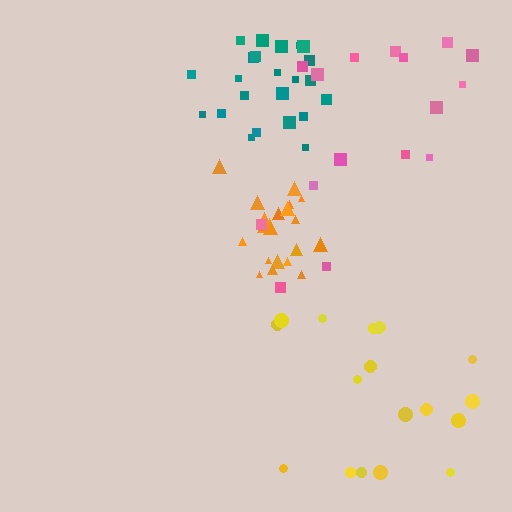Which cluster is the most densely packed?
Orange.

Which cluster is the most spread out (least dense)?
Pink.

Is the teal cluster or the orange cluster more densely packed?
Orange.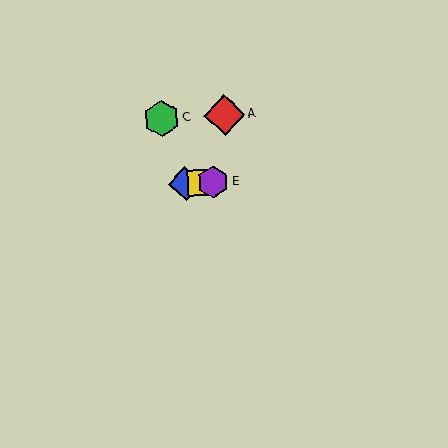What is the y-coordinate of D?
Object D is at y≈183.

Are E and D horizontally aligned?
Yes, both are at y≈182.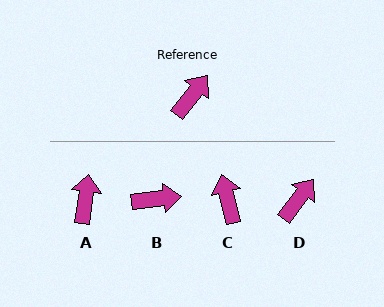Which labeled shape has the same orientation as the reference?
D.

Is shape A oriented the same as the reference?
No, it is off by about 30 degrees.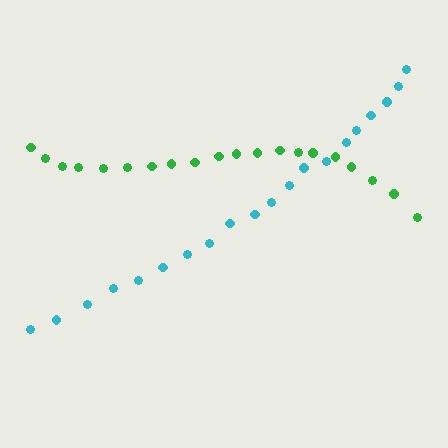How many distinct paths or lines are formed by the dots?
There are 2 distinct paths.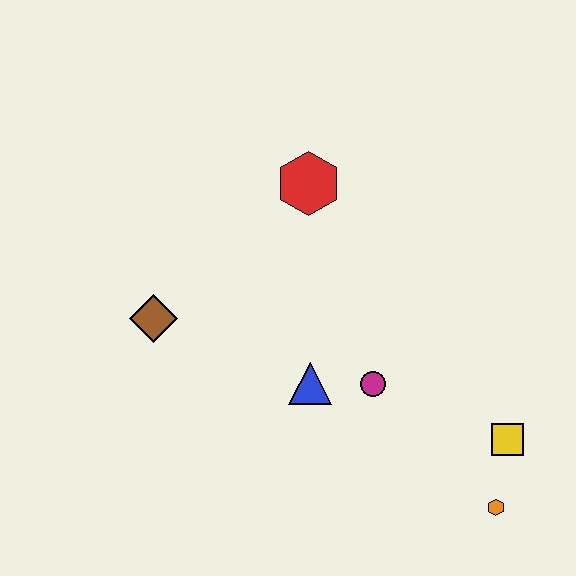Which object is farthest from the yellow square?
The brown diamond is farthest from the yellow square.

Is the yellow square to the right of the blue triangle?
Yes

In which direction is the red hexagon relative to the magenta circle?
The red hexagon is above the magenta circle.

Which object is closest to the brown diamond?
The blue triangle is closest to the brown diamond.